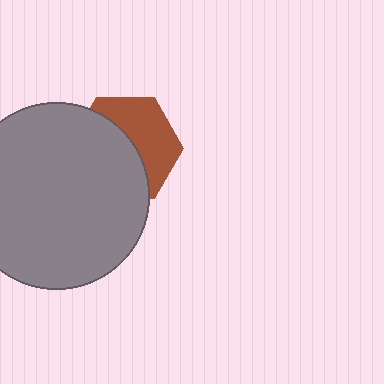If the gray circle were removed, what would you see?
You would see the complete brown hexagon.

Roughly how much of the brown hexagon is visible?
A small part of it is visible (roughly 45%).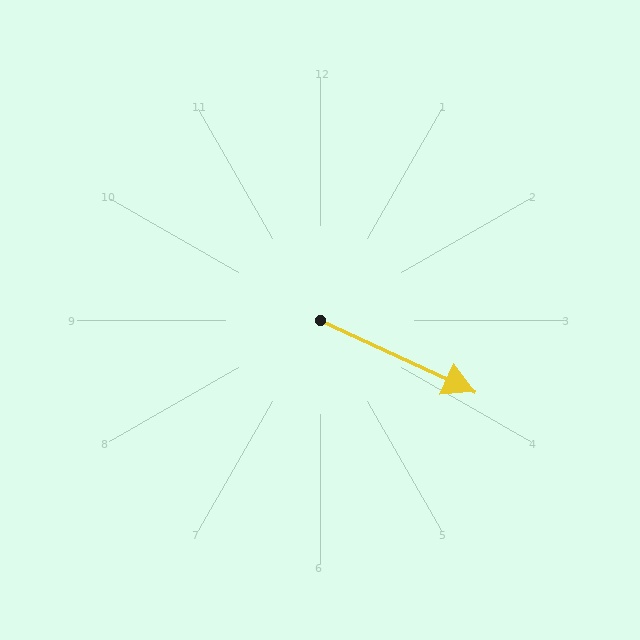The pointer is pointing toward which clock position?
Roughly 4 o'clock.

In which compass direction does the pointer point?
Southeast.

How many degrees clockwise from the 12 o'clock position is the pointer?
Approximately 115 degrees.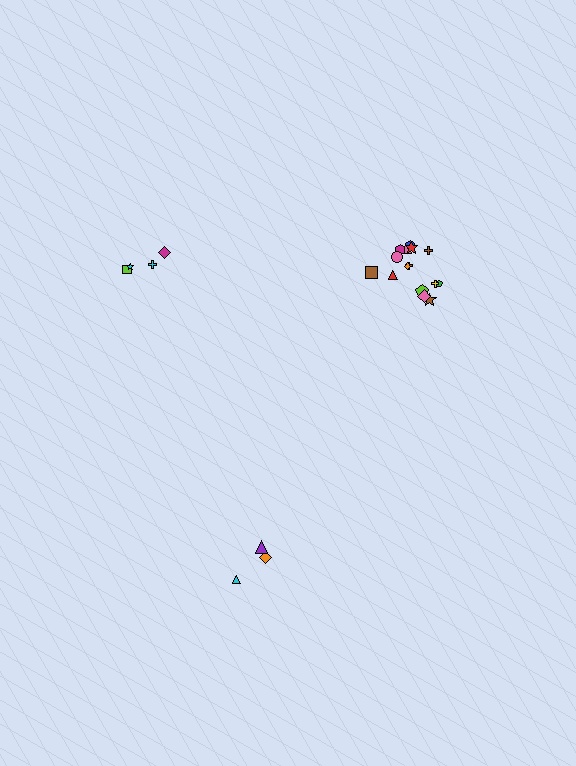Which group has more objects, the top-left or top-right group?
The top-right group.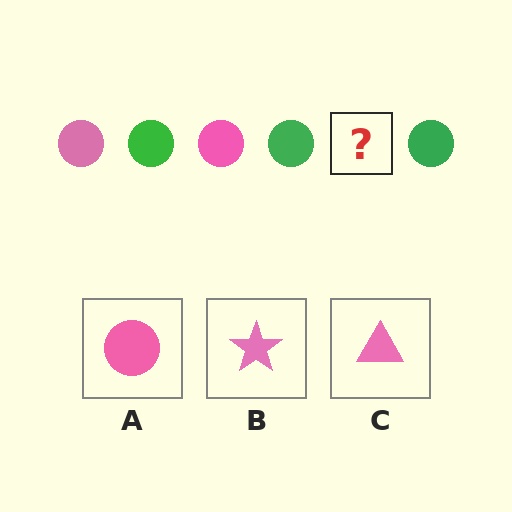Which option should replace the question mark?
Option A.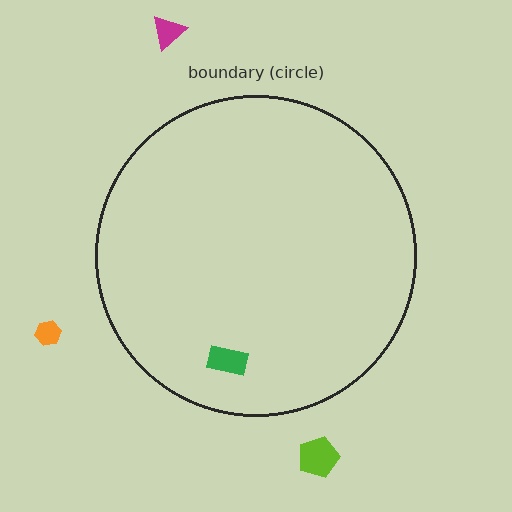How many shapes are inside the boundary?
1 inside, 3 outside.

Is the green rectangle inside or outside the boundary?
Inside.